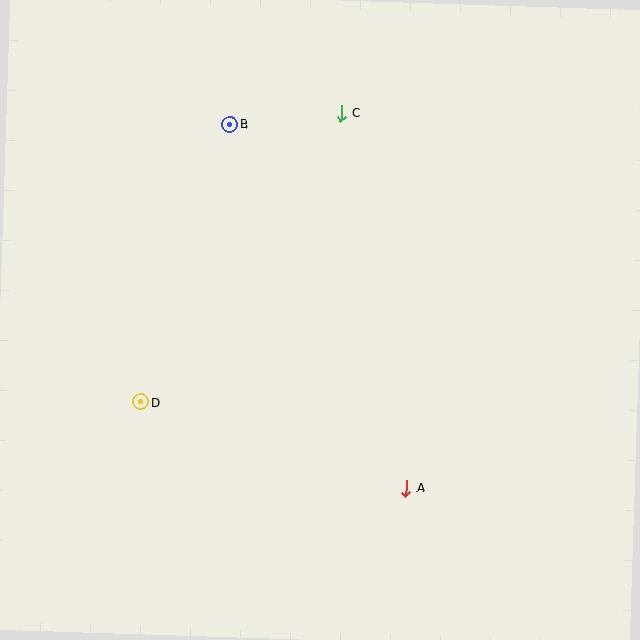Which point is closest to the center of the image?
Point A at (406, 488) is closest to the center.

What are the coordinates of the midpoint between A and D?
The midpoint between A and D is at (274, 445).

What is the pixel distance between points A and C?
The distance between A and C is 381 pixels.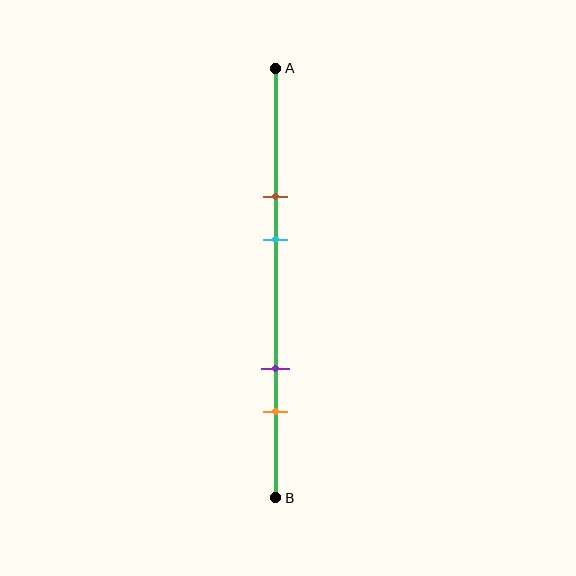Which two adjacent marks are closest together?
The brown and cyan marks are the closest adjacent pair.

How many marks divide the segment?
There are 4 marks dividing the segment.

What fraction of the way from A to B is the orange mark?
The orange mark is approximately 80% (0.8) of the way from A to B.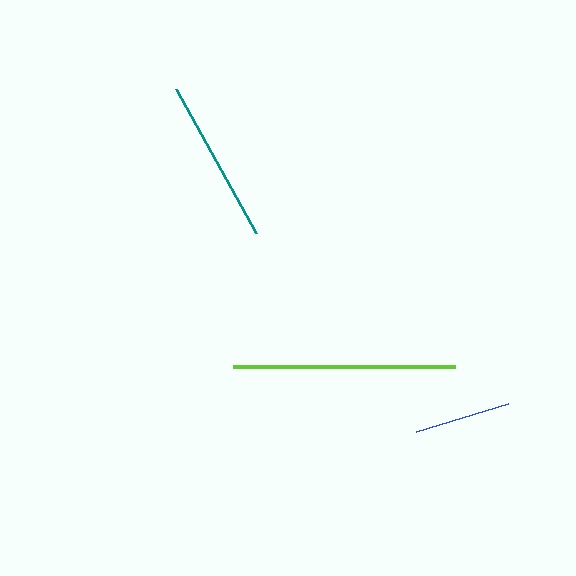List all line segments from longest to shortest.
From longest to shortest: lime, teal, blue.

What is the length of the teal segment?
The teal segment is approximately 164 pixels long.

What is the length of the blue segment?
The blue segment is approximately 97 pixels long.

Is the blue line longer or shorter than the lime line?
The lime line is longer than the blue line.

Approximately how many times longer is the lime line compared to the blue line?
The lime line is approximately 2.3 times the length of the blue line.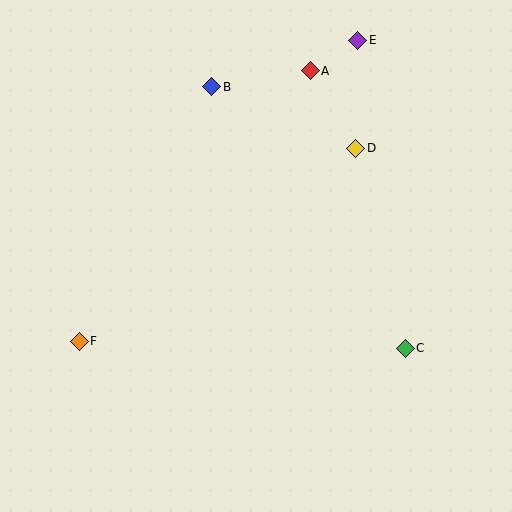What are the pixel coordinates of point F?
Point F is at (79, 341).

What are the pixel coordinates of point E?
Point E is at (358, 40).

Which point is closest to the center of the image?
Point D at (356, 148) is closest to the center.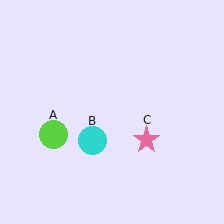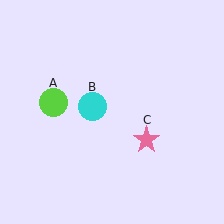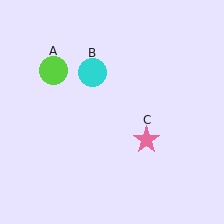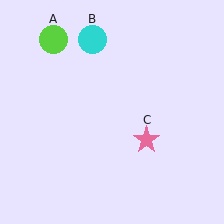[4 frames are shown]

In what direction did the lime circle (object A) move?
The lime circle (object A) moved up.